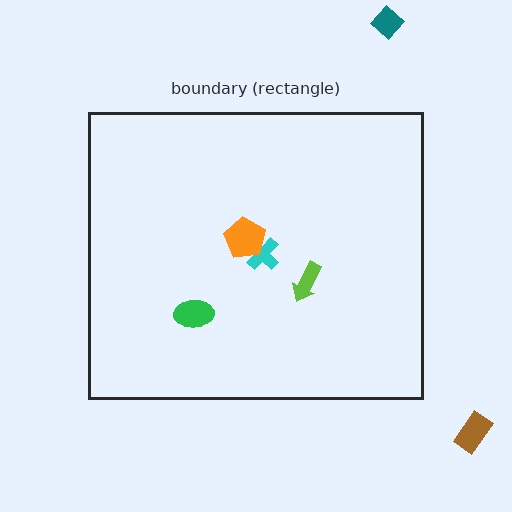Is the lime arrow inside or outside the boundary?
Inside.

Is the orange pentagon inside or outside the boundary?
Inside.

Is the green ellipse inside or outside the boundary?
Inside.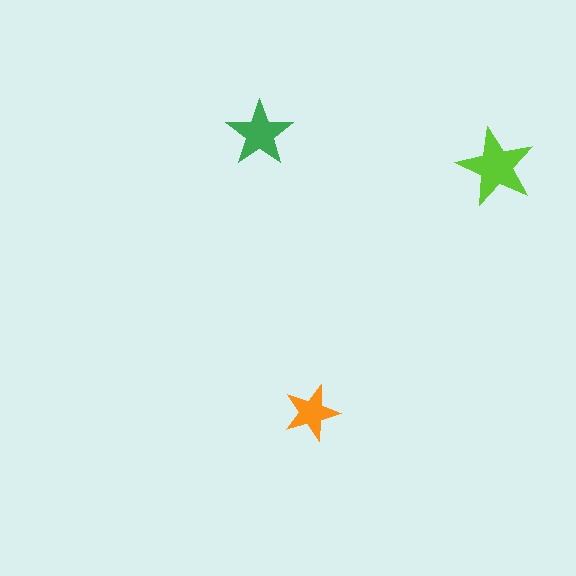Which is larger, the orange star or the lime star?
The lime one.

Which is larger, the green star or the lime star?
The lime one.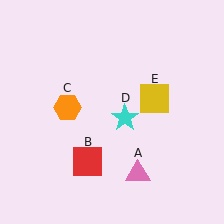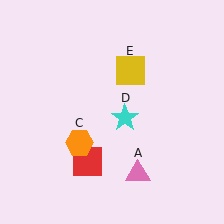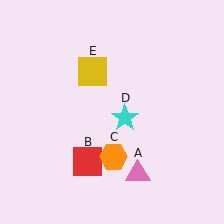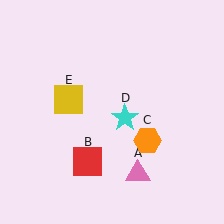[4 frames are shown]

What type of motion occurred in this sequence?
The orange hexagon (object C), yellow square (object E) rotated counterclockwise around the center of the scene.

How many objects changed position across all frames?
2 objects changed position: orange hexagon (object C), yellow square (object E).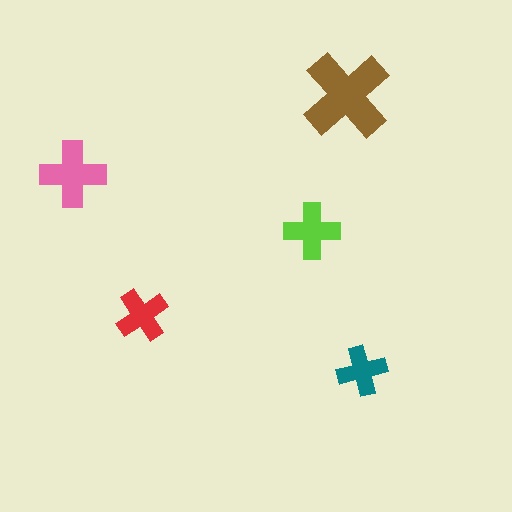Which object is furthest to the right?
The teal cross is rightmost.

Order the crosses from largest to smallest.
the brown one, the pink one, the lime one, the red one, the teal one.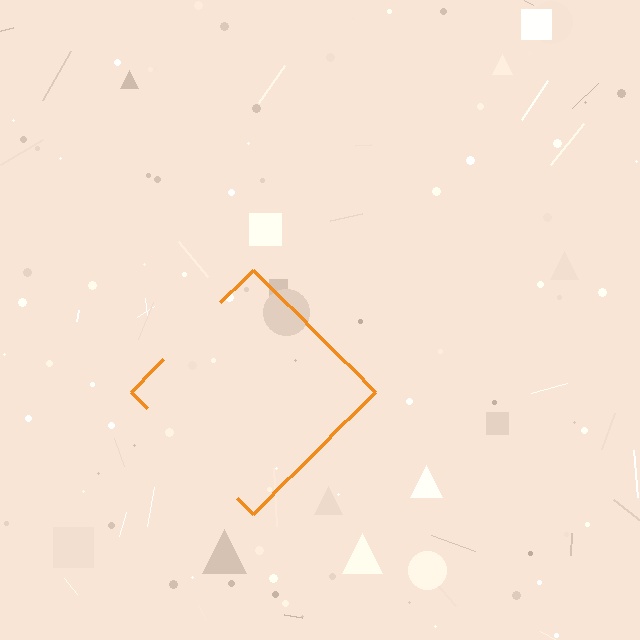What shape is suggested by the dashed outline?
The dashed outline suggests a diamond.